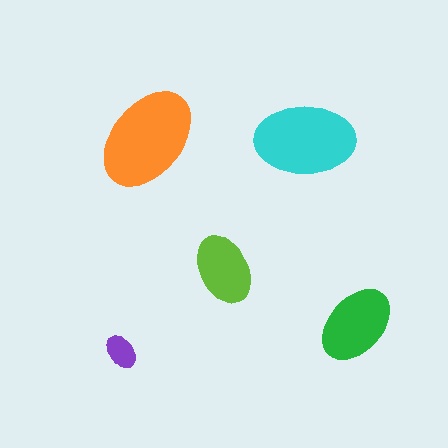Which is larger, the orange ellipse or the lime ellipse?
The orange one.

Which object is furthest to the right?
The green ellipse is rightmost.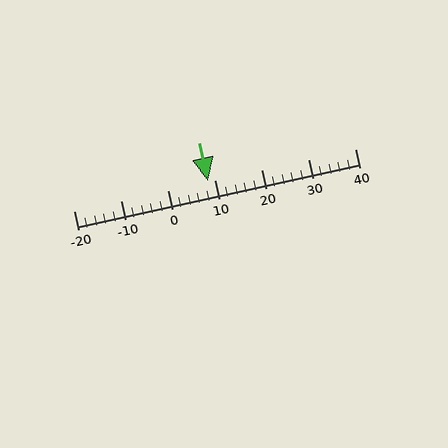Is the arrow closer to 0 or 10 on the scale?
The arrow is closer to 10.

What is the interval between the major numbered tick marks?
The major tick marks are spaced 10 units apart.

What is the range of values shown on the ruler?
The ruler shows values from -20 to 40.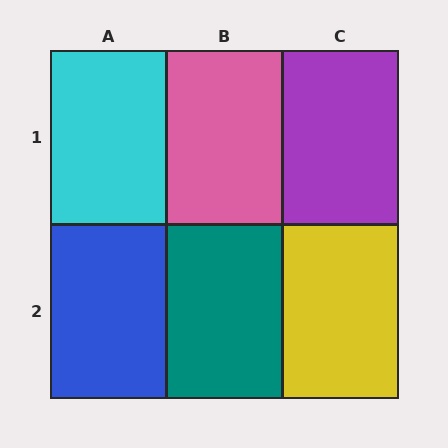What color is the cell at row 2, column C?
Yellow.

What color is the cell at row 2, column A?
Blue.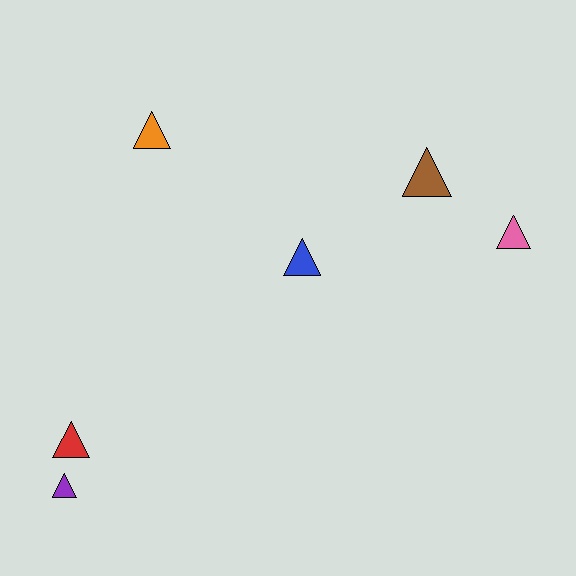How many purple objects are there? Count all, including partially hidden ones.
There is 1 purple object.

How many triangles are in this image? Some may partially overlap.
There are 6 triangles.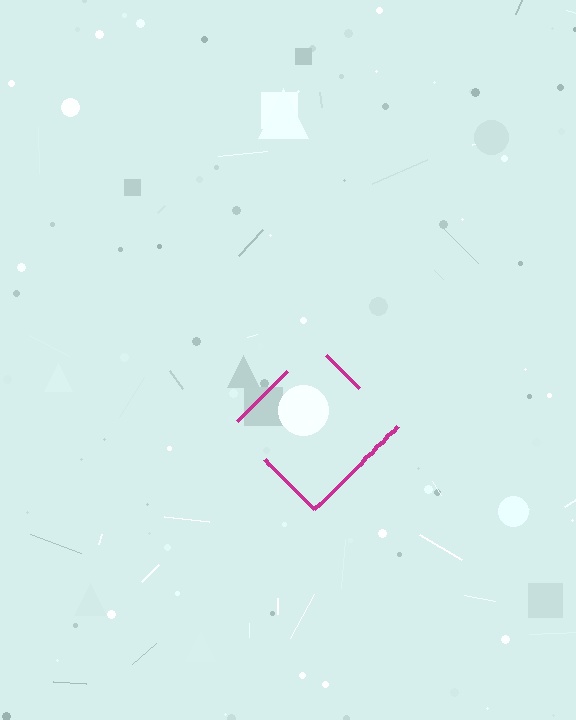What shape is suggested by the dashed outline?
The dashed outline suggests a diamond.